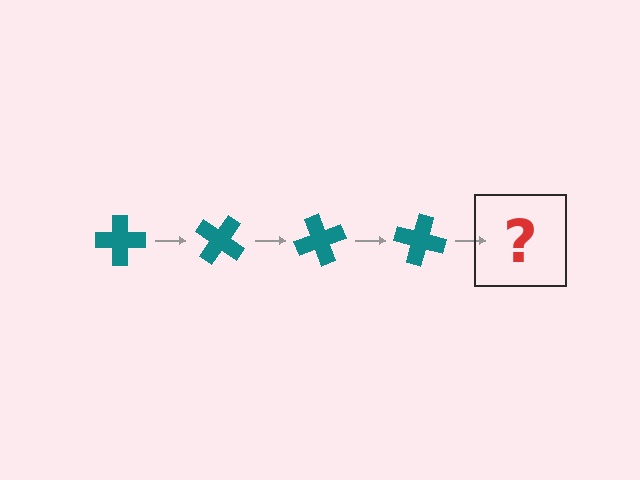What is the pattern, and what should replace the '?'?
The pattern is that the cross rotates 35 degrees each step. The '?' should be a teal cross rotated 140 degrees.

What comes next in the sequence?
The next element should be a teal cross rotated 140 degrees.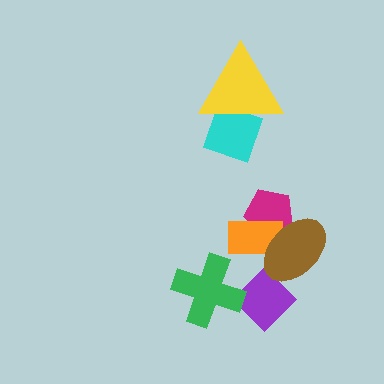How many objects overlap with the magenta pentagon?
2 objects overlap with the magenta pentagon.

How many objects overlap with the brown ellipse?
3 objects overlap with the brown ellipse.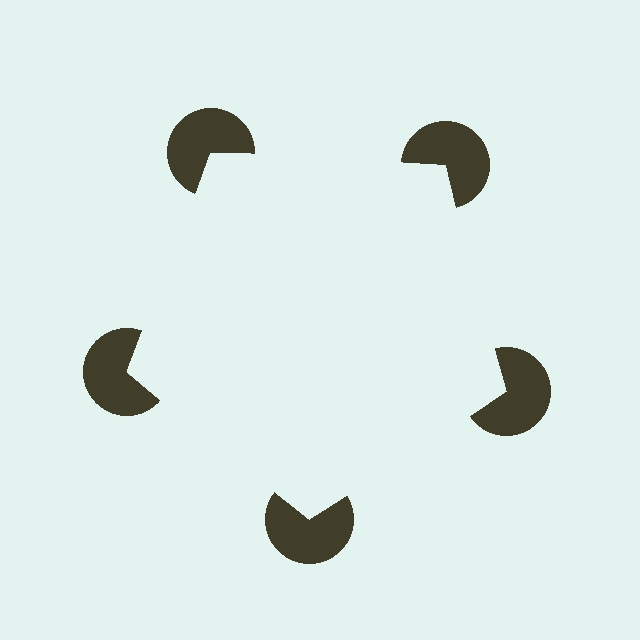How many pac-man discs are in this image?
There are 5 — one at each vertex of the illusory pentagon.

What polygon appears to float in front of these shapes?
An illusory pentagon — its edges are inferred from the aligned wedge cuts in the pac-man discs, not physically drawn.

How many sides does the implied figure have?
5 sides.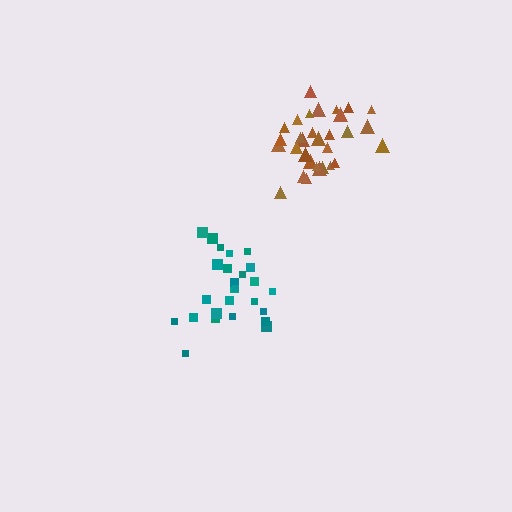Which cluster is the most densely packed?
Brown.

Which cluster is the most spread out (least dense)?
Teal.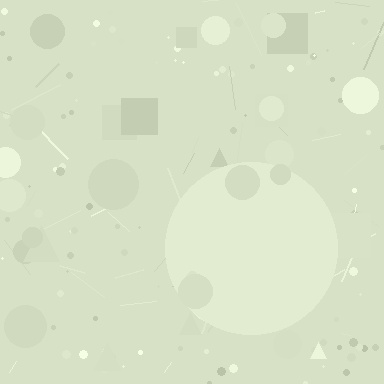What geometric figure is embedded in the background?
A circle is embedded in the background.